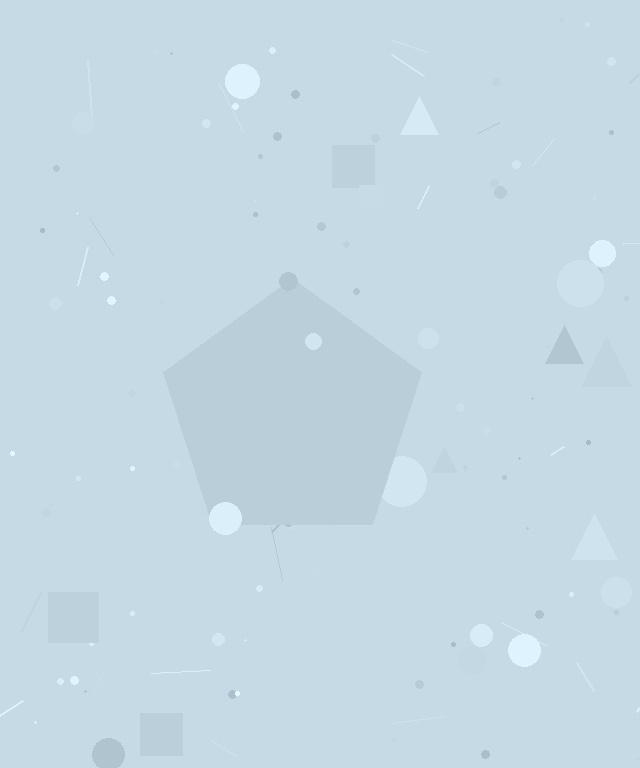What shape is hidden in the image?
A pentagon is hidden in the image.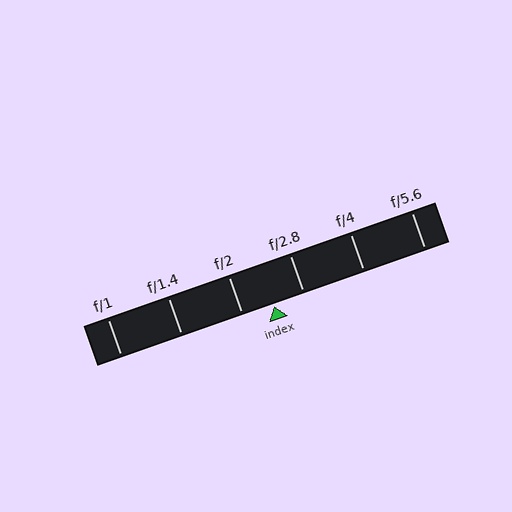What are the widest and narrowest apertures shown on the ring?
The widest aperture shown is f/1 and the narrowest is f/5.6.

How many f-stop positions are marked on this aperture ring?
There are 6 f-stop positions marked.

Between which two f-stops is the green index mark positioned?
The index mark is between f/2 and f/2.8.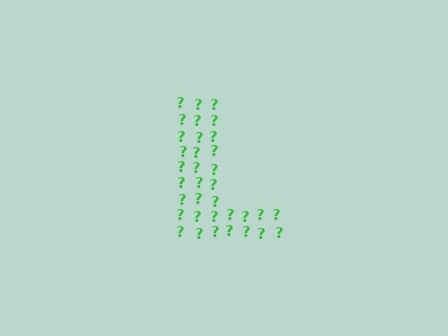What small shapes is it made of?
It is made of small question marks.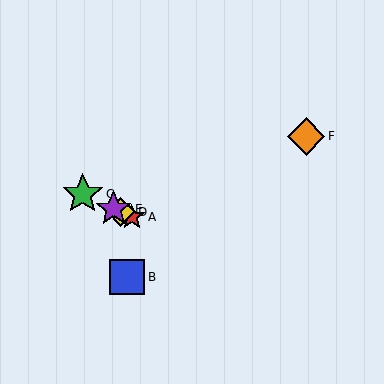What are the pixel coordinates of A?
Object A is at (132, 217).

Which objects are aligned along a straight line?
Objects A, C, D, E are aligned along a straight line.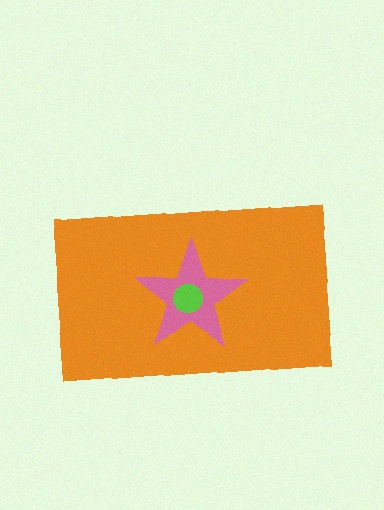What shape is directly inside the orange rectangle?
The pink star.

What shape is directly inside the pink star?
The lime circle.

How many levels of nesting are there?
3.